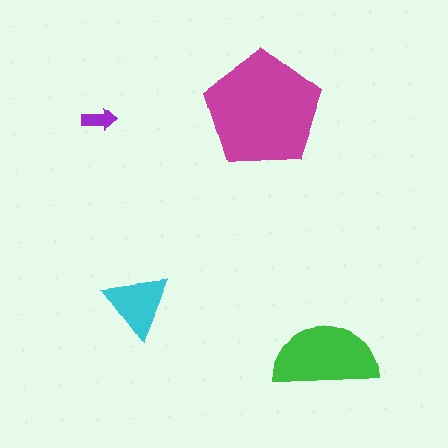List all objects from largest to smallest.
The magenta pentagon, the green semicircle, the cyan triangle, the purple arrow.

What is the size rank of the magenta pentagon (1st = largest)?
1st.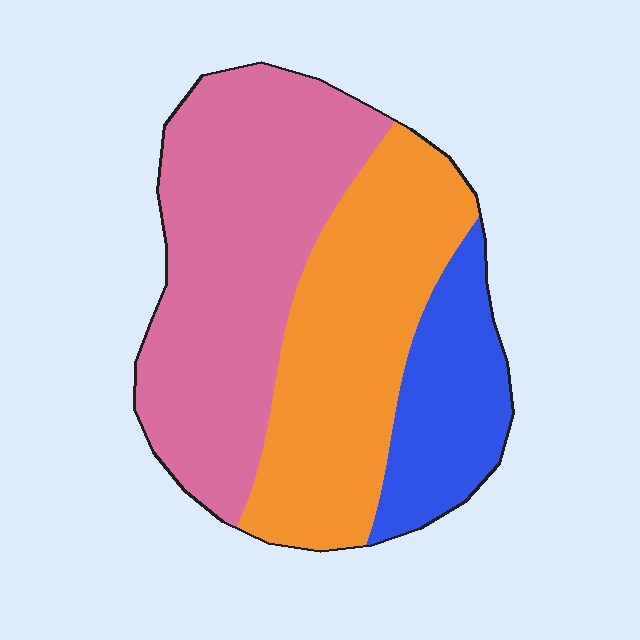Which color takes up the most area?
Pink, at roughly 45%.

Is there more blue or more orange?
Orange.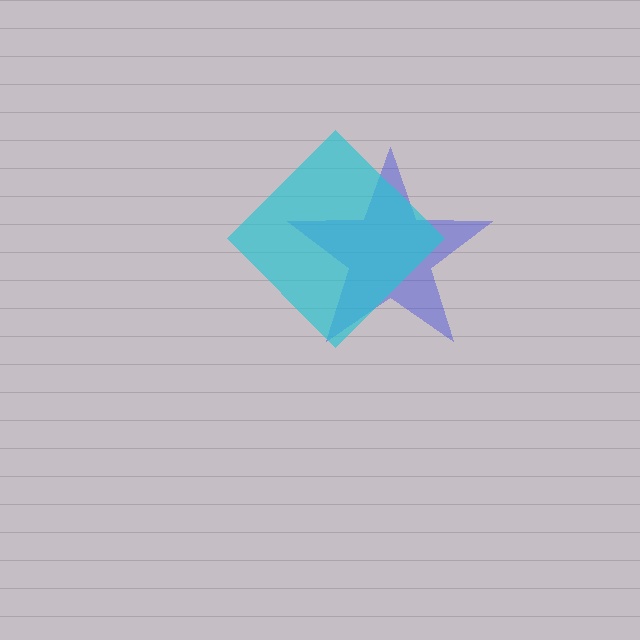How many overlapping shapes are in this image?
There are 2 overlapping shapes in the image.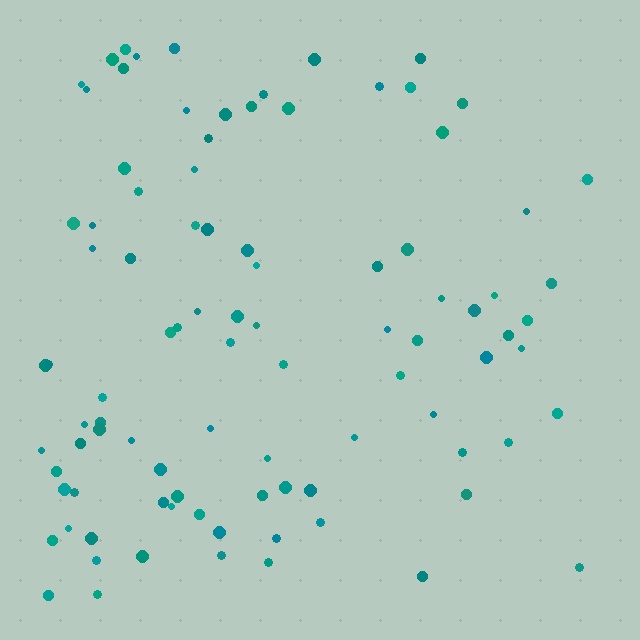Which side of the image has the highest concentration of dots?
The left.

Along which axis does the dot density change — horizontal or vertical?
Horizontal.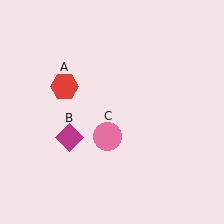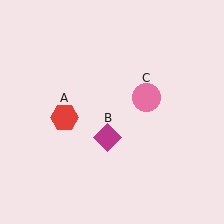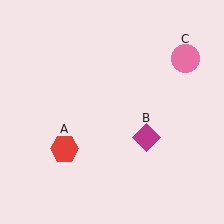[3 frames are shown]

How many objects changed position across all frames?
3 objects changed position: red hexagon (object A), magenta diamond (object B), pink circle (object C).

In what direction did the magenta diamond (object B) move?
The magenta diamond (object B) moved right.